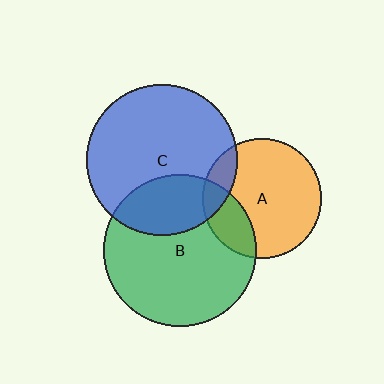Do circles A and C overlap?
Yes.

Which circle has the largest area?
Circle B (green).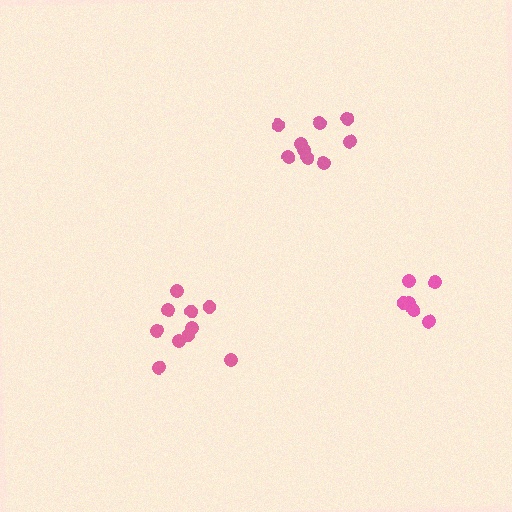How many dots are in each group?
Group 1: 10 dots, Group 2: 9 dots, Group 3: 6 dots (25 total).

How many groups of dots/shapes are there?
There are 3 groups.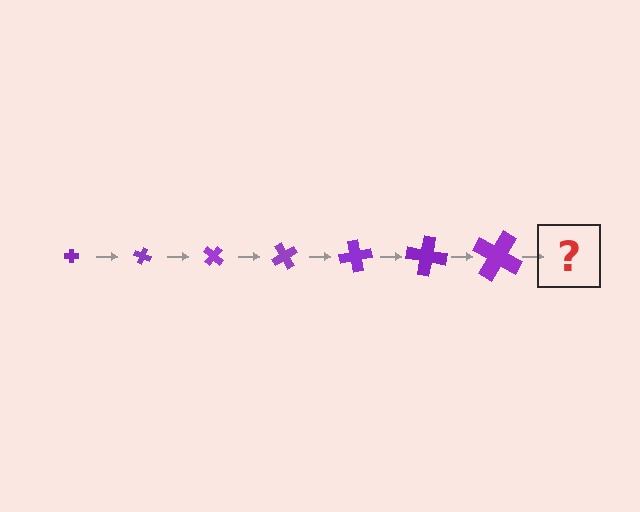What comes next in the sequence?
The next element should be a cross, larger than the previous one and rotated 140 degrees from the start.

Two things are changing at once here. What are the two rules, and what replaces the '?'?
The two rules are that the cross grows larger each step and it rotates 20 degrees each step. The '?' should be a cross, larger than the previous one and rotated 140 degrees from the start.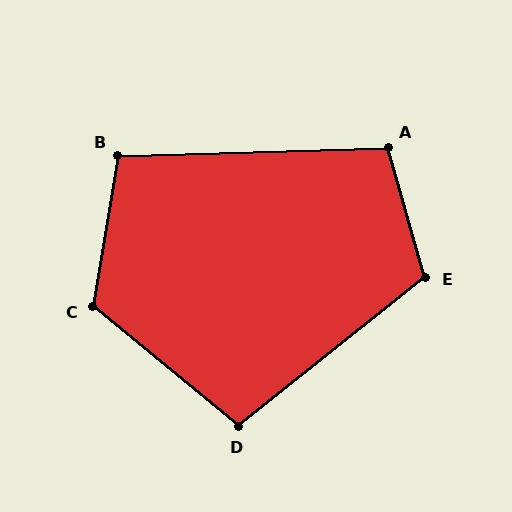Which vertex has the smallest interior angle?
B, at approximately 101 degrees.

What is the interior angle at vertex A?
Approximately 104 degrees (obtuse).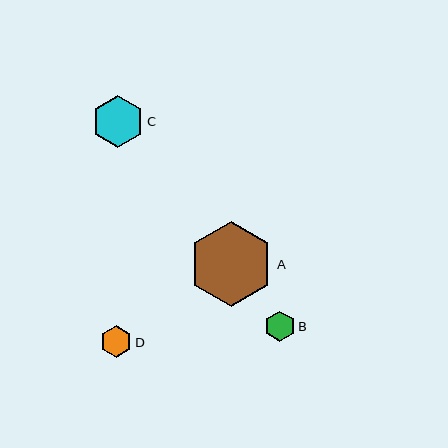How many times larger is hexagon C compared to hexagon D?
Hexagon C is approximately 1.6 times the size of hexagon D.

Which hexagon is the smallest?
Hexagon B is the smallest with a size of approximately 30 pixels.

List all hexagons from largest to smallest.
From largest to smallest: A, C, D, B.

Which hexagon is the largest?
Hexagon A is the largest with a size of approximately 85 pixels.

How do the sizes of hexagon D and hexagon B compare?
Hexagon D and hexagon B are approximately the same size.